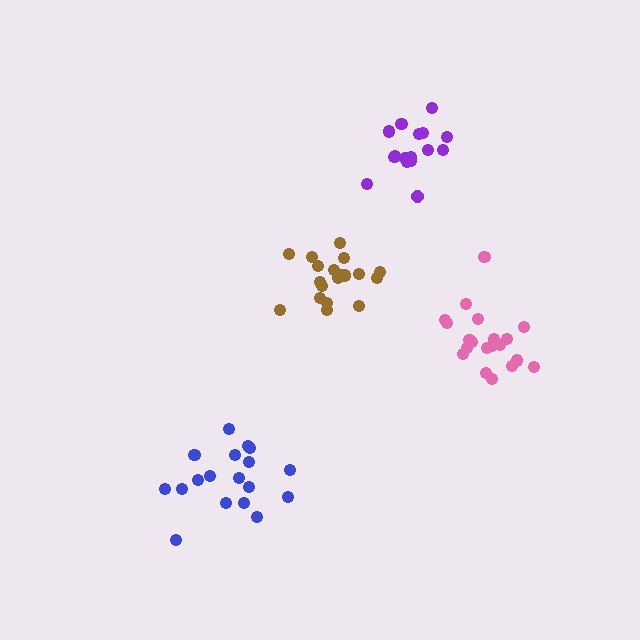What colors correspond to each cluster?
The clusters are colored: blue, pink, brown, purple.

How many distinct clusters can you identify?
There are 4 distinct clusters.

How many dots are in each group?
Group 1: 18 dots, Group 2: 20 dots, Group 3: 19 dots, Group 4: 16 dots (73 total).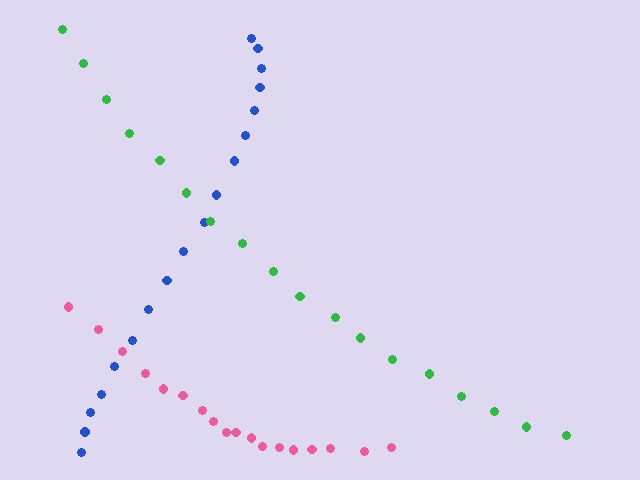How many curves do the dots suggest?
There are 3 distinct paths.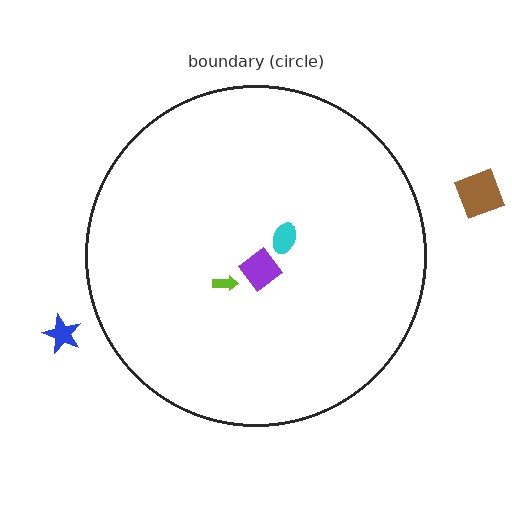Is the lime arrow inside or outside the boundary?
Inside.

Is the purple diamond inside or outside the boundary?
Inside.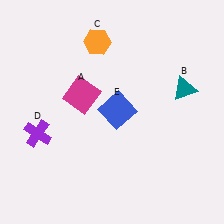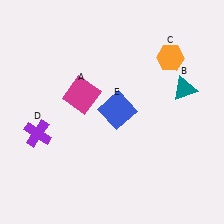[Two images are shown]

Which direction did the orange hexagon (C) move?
The orange hexagon (C) moved right.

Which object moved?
The orange hexagon (C) moved right.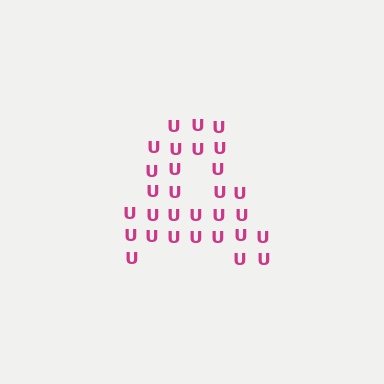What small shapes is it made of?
It is made of small letter U's.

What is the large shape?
The large shape is the letter A.